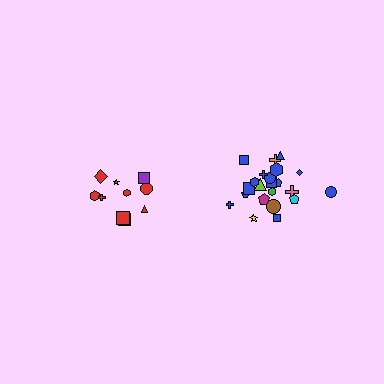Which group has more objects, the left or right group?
The right group.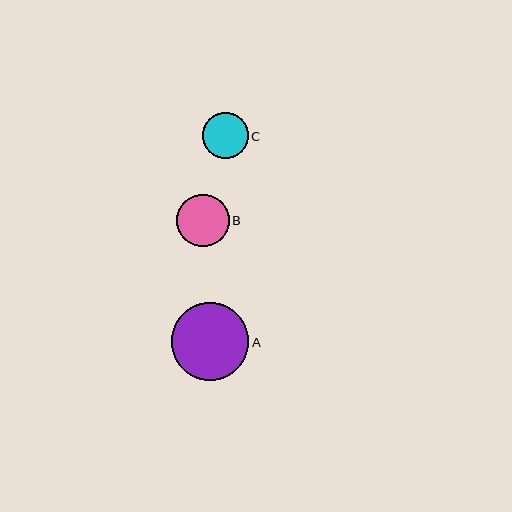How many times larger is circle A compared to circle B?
Circle A is approximately 1.5 times the size of circle B.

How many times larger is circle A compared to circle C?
Circle A is approximately 1.7 times the size of circle C.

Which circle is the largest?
Circle A is the largest with a size of approximately 77 pixels.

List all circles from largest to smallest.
From largest to smallest: A, B, C.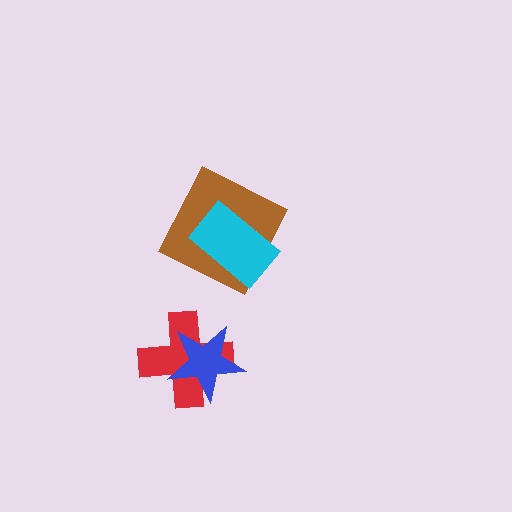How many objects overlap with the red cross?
1 object overlaps with the red cross.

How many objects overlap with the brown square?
1 object overlaps with the brown square.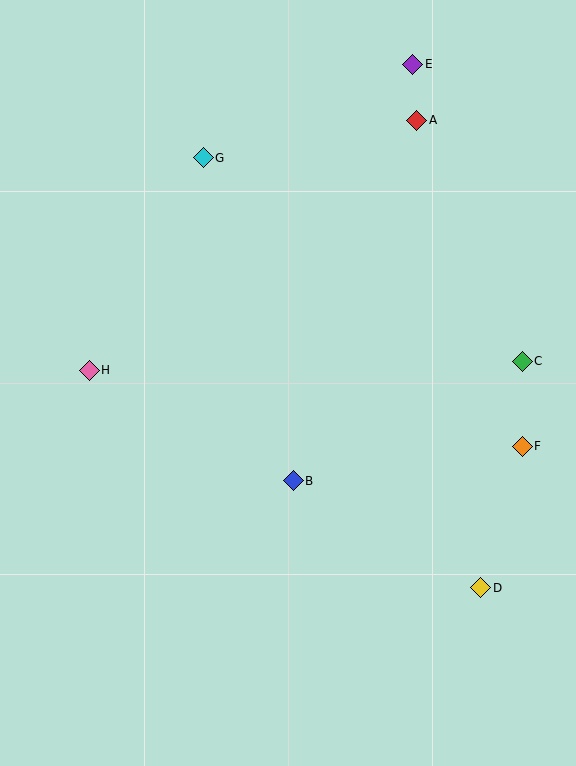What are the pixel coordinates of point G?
Point G is at (203, 158).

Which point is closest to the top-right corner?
Point E is closest to the top-right corner.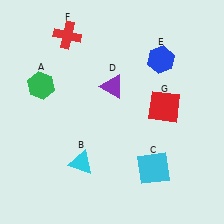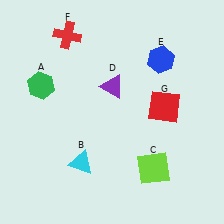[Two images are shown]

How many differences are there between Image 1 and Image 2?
There is 1 difference between the two images.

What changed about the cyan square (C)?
In Image 1, C is cyan. In Image 2, it changed to lime.